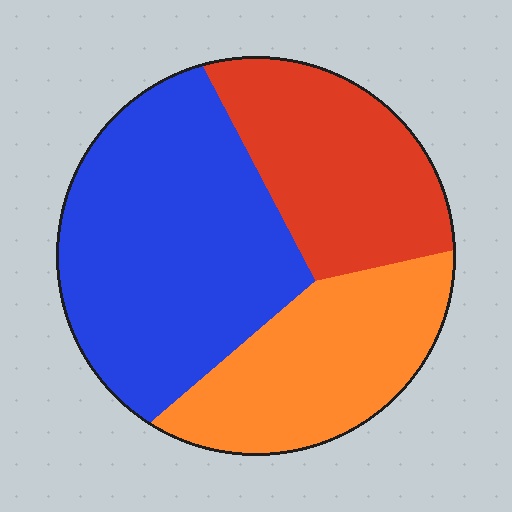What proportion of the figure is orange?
Orange covers about 25% of the figure.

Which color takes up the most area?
Blue, at roughly 45%.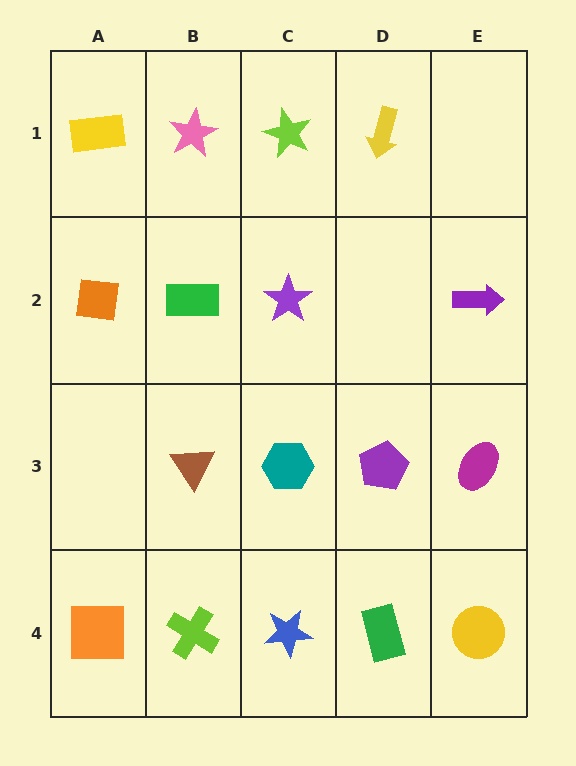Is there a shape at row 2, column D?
No, that cell is empty.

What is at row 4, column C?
A blue star.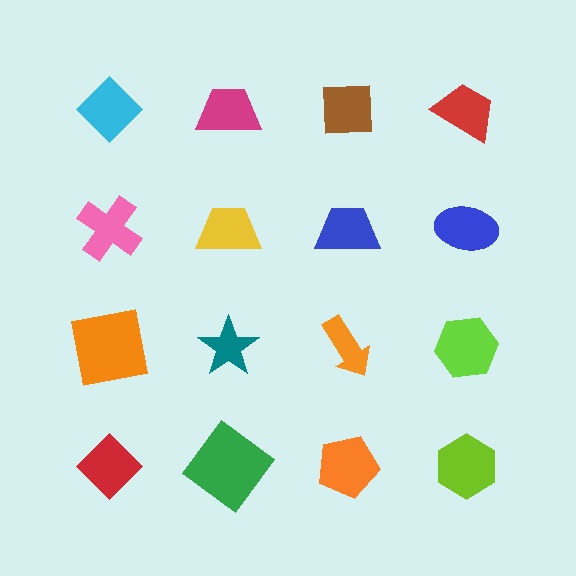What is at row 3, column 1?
An orange square.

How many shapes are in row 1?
4 shapes.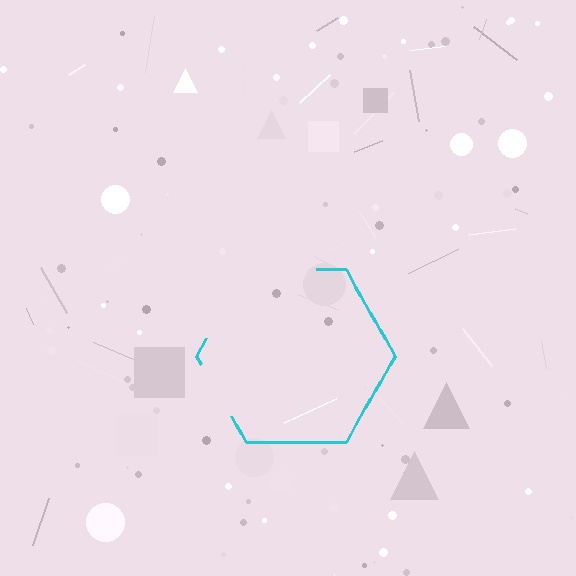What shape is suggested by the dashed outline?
The dashed outline suggests a hexagon.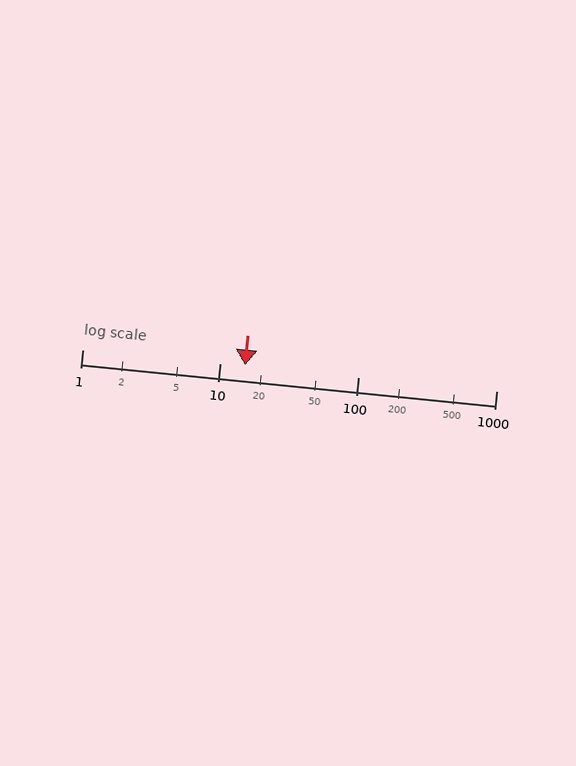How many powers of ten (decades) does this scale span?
The scale spans 3 decades, from 1 to 1000.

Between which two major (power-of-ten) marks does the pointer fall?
The pointer is between 10 and 100.